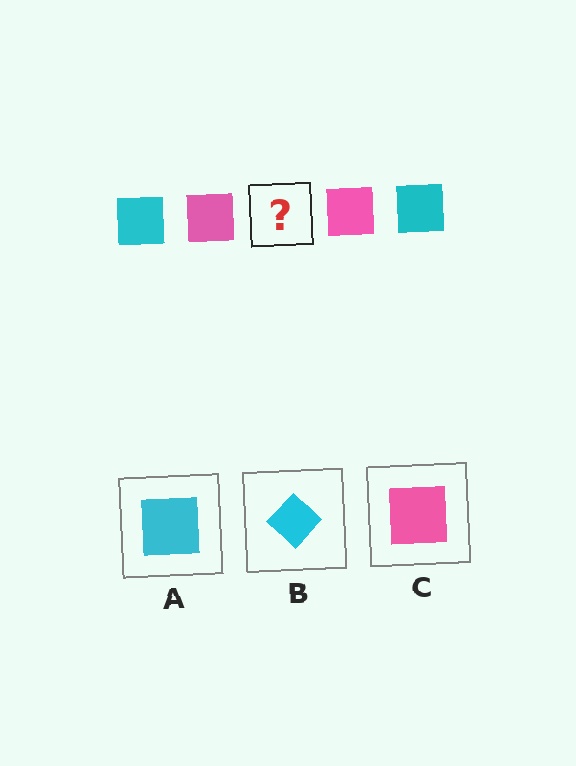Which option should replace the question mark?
Option A.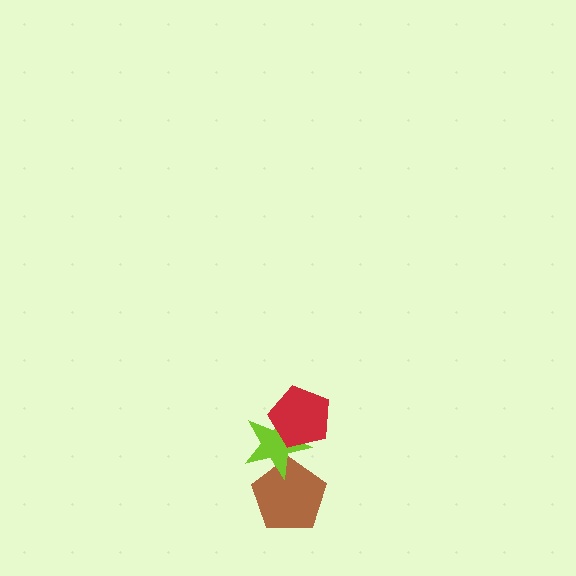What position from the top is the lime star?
The lime star is 2nd from the top.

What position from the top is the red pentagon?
The red pentagon is 1st from the top.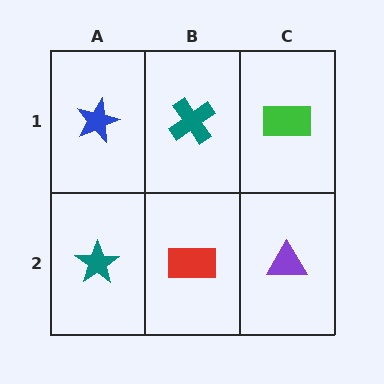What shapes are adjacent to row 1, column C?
A purple triangle (row 2, column C), a teal cross (row 1, column B).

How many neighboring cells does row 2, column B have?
3.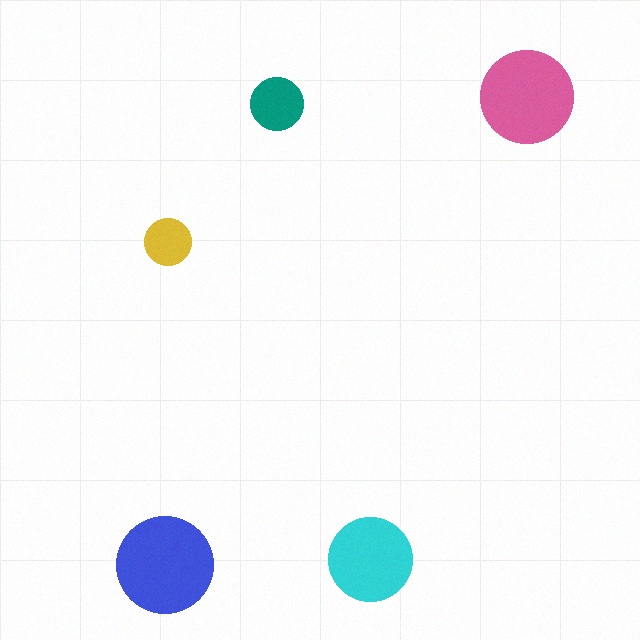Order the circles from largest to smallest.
the blue one, the pink one, the cyan one, the teal one, the yellow one.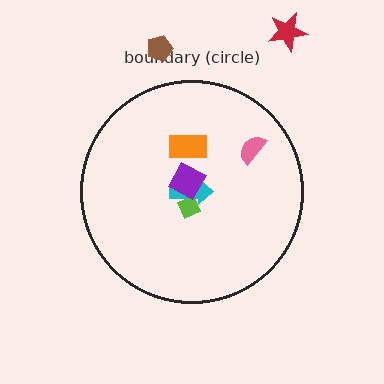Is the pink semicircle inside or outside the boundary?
Inside.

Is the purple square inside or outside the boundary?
Inside.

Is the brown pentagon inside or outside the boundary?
Outside.